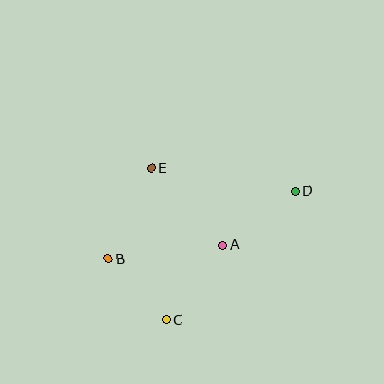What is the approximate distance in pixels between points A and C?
The distance between A and C is approximately 94 pixels.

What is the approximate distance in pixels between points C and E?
The distance between C and E is approximately 152 pixels.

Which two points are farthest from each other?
Points B and D are farthest from each other.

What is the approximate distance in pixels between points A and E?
The distance between A and E is approximately 105 pixels.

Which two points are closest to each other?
Points B and C are closest to each other.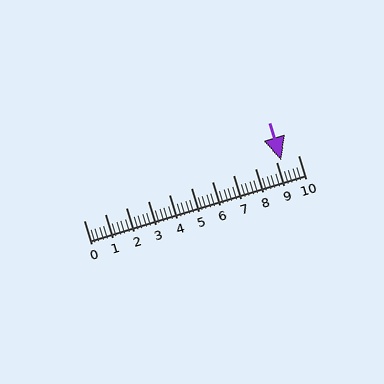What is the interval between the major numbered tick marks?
The major tick marks are spaced 1 units apart.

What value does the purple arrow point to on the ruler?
The purple arrow points to approximately 9.2.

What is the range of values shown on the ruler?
The ruler shows values from 0 to 10.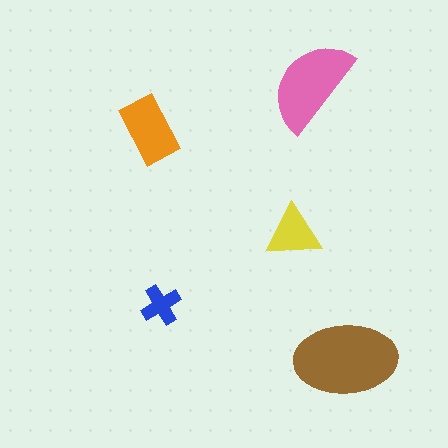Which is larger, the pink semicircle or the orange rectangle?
The pink semicircle.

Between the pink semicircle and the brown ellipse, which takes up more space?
The brown ellipse.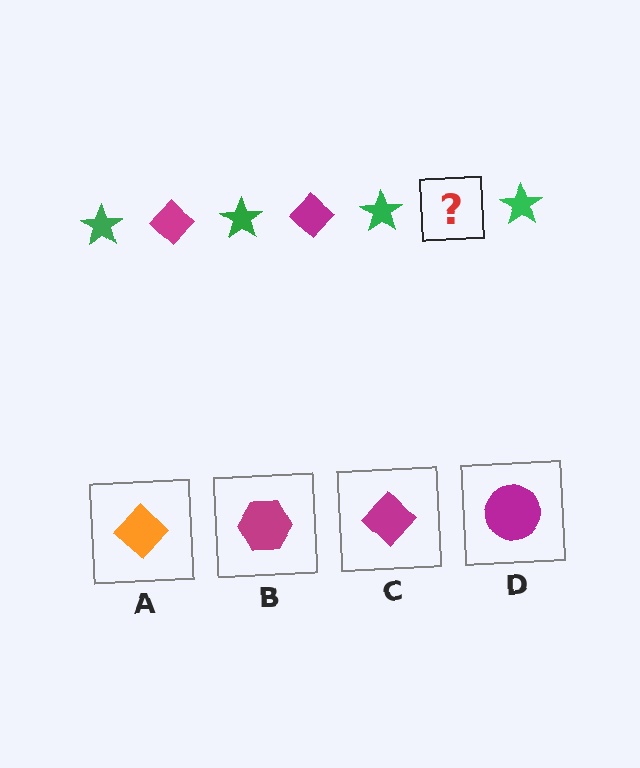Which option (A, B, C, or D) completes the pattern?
C.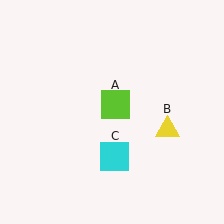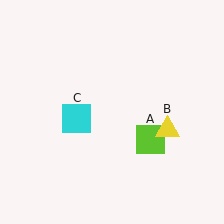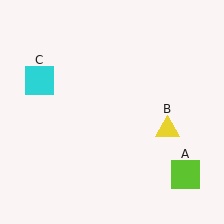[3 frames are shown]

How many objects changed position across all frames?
2 objects changed position: lime square (object A), cyan square (object C).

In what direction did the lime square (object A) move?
The lime square (object A) moved down and to the right.